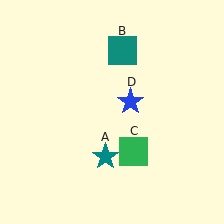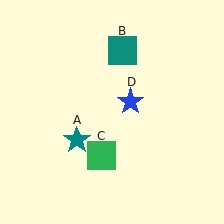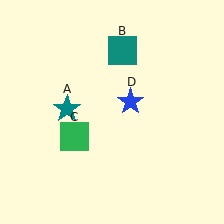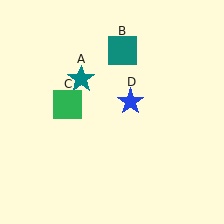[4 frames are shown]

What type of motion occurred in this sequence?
The teal star (object A), green square (object C) rotated clockwise around the center of the scene.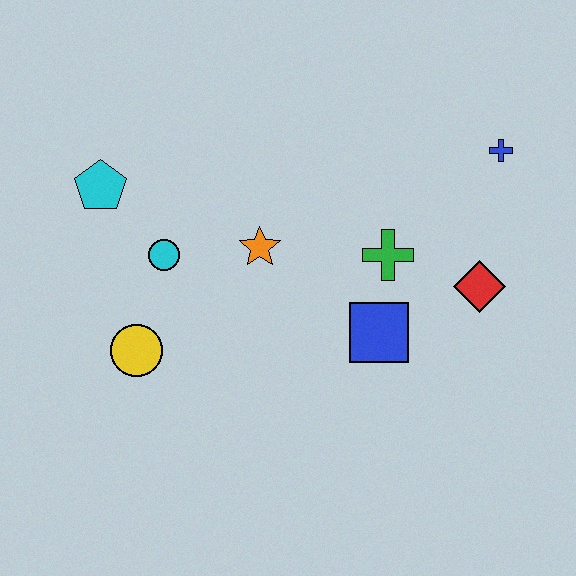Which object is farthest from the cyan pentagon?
The blue cross is farthest from the cyan pentagon.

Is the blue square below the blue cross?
Yes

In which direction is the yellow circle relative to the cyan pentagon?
The yellow circle is below the cyan pentagon.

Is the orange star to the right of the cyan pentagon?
Yes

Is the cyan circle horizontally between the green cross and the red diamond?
No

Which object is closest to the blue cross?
The red diamond is closest to the blue cross.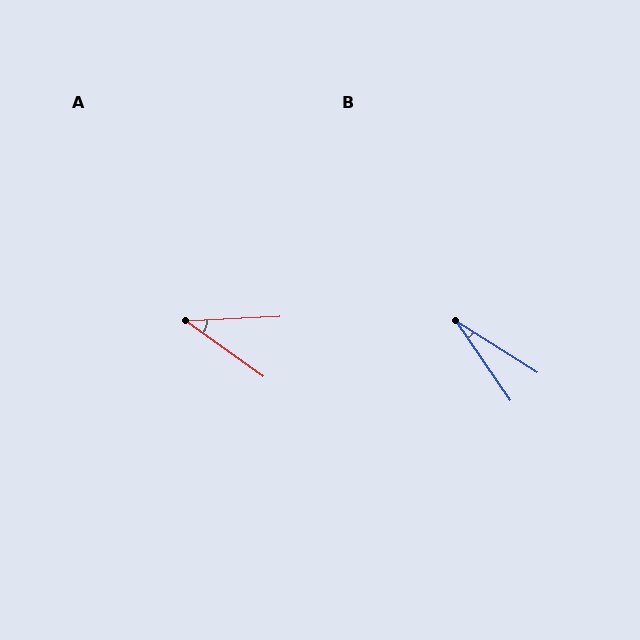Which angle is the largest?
A, at approximately 38 degrees.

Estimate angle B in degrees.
Approximately 23 degrees.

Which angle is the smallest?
B, at approximately 23 degrees.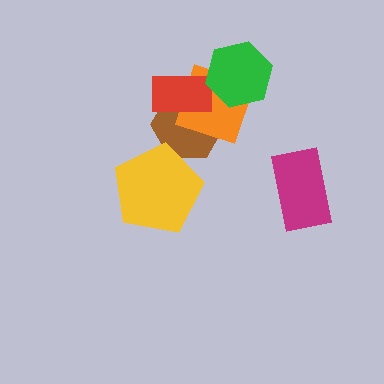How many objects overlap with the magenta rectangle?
0 objects overlap with the magenta rectangle.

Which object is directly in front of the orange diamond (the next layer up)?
The red rectangle is directly in front of the orange diamond.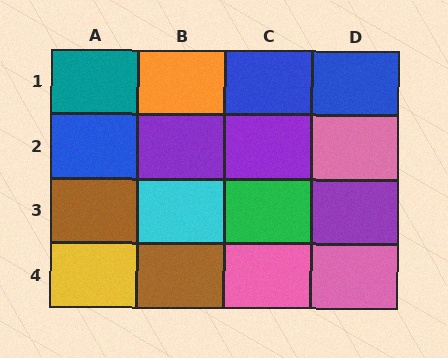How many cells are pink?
3 cells are pink.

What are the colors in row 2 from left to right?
Blue, purple, purple, pink.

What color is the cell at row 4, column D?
Pink.